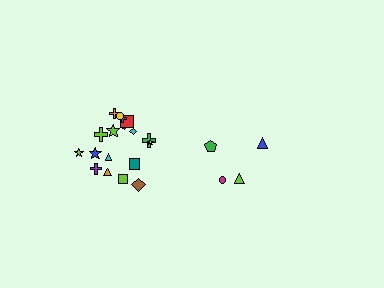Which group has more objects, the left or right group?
The left group.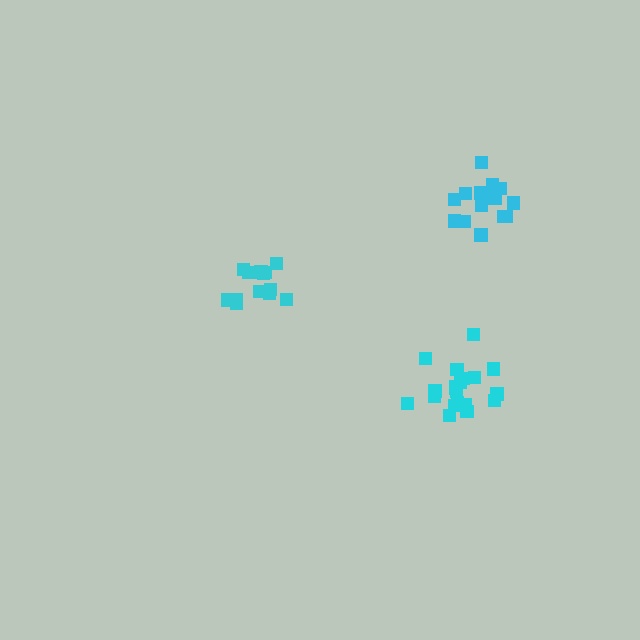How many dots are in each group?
Group 1: 20 dots, Group 2: 14 dots, Group 3: 17 dots (51 total).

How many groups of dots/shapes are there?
There are 3 groups.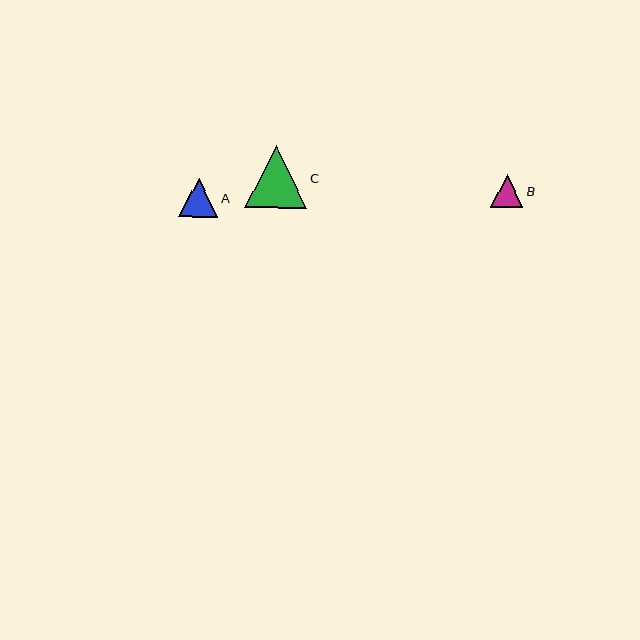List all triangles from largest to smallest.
From largest to smallest: C, A, B.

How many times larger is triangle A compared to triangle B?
Triangle A is approximately 1.2 times the size of triangle B.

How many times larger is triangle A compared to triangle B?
Triangle A is approximately 1.2 times the size of triangle B.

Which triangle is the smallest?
Triangle B is the smallest with a size of approximately 33 pixels.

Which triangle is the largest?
Triangle C is the largest with a size of approximately 62 pixels.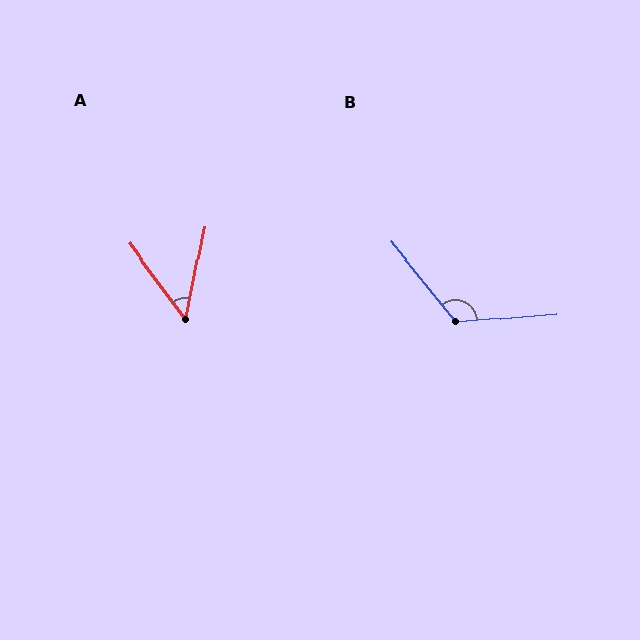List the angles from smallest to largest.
A (48°), B (124°).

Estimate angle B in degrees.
Approximately 124 degrees.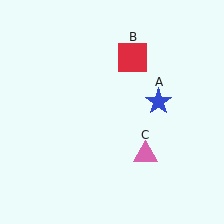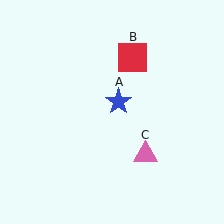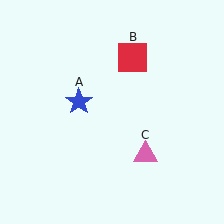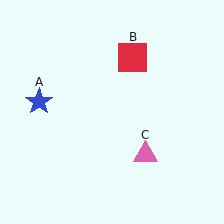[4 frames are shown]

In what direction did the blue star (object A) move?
The blue star (object A) moved left.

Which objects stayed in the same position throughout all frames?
Red square (object B) and pink triangle (object C) remained stationary.